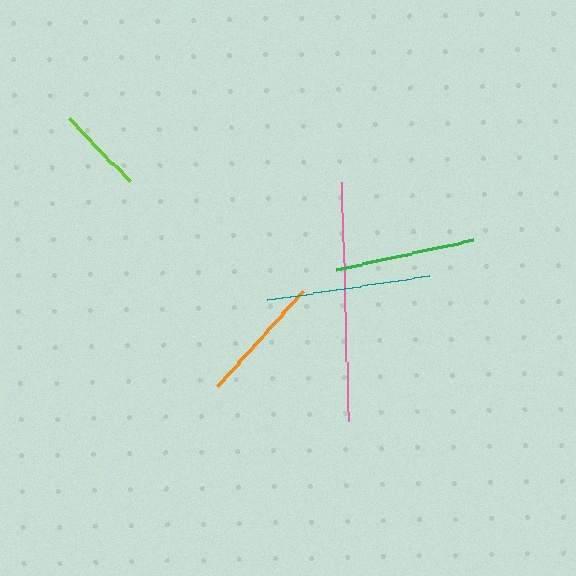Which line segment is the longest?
The pink line is the longest at approximately 239 pixels.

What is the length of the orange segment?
The orange segment is approximately 129 pixels long.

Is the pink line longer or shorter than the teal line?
The pink line is longer than the teal line.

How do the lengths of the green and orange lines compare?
The green and orange lines are approximately the same length.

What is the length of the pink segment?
The pink segment is approximately 239 pixels long.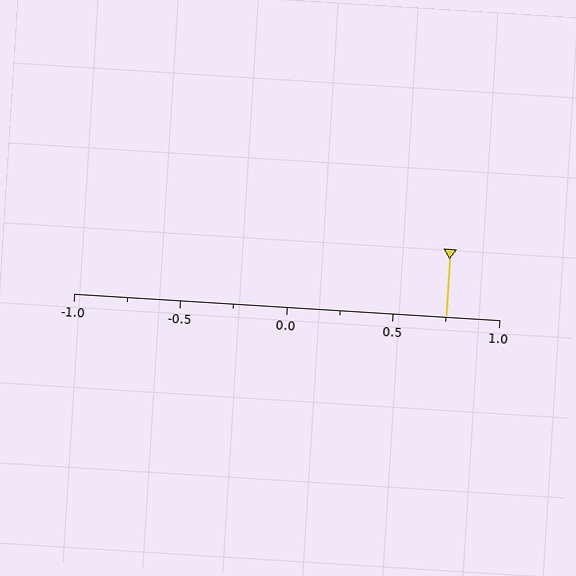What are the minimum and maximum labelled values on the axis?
The axis runs from -1.0 to 1.0.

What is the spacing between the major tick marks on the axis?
The major ticks are spaced 0.5 apart.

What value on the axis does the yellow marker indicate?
The marker indicates approximately 0.75.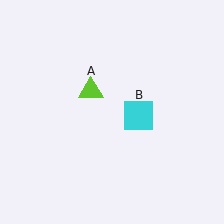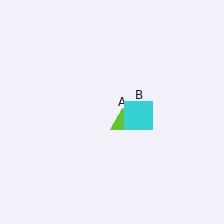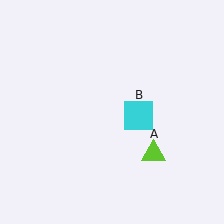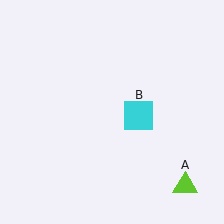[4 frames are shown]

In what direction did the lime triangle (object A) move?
The lime triangle (object A) moved down and to the right.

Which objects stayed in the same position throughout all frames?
Cyan square (object B) remained stationary.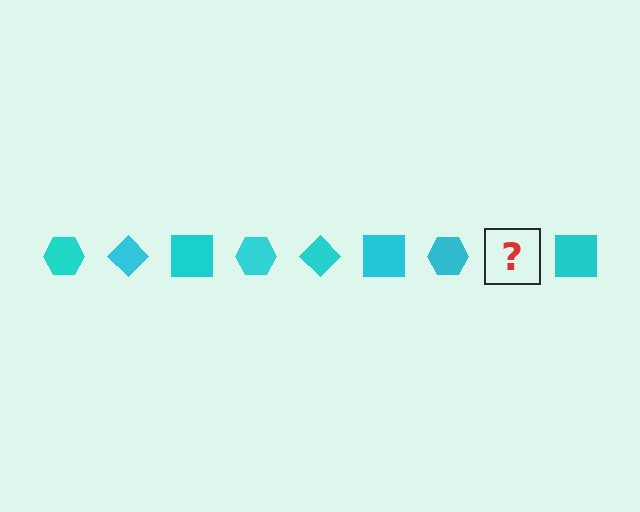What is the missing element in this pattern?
The missing element is a cyan diamond.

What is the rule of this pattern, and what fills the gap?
The rule is that the pattern cycles through hexagon, diamond, square shapes in cyan. The gap should be filled with a cyan diamond.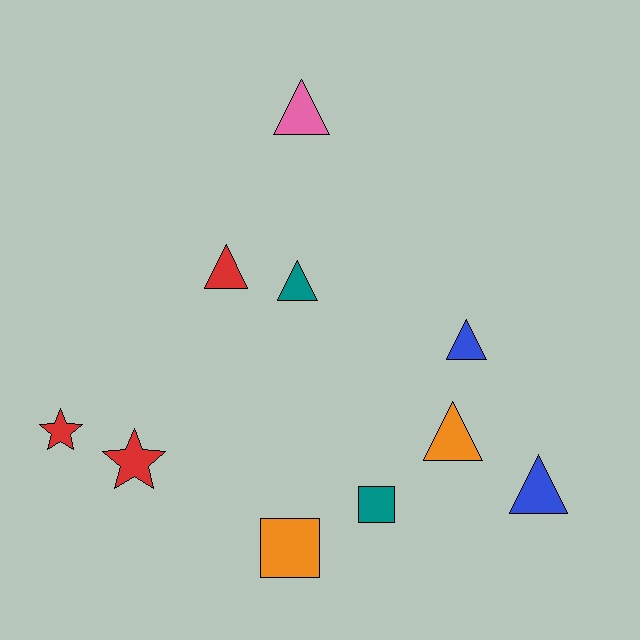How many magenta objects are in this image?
There are no magenta objects.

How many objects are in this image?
There are 10 objects.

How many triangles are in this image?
There are 6 triangles.